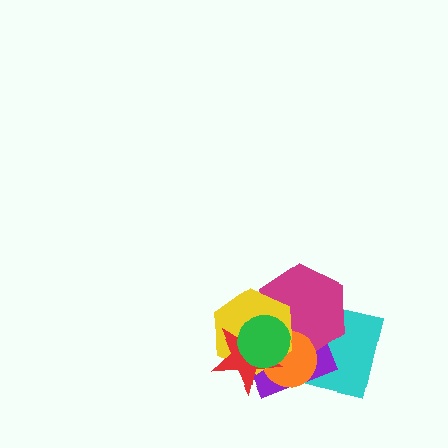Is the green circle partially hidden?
No, no other shape covers it.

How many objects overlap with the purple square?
6 objects overlap with the purple square.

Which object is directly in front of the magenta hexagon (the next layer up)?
The orange circle is directly in front of the magenta hexagon.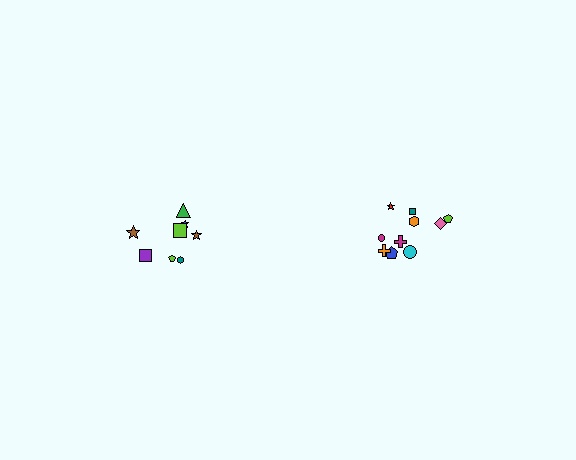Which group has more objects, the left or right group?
The right group.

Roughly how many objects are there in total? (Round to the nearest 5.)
Roughly 20 objects in total.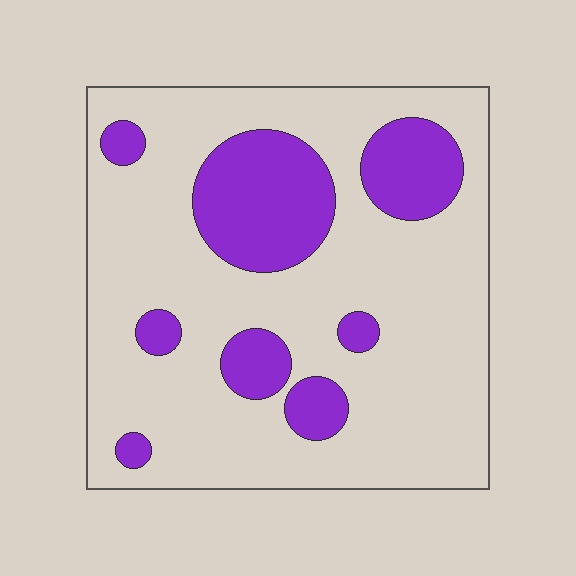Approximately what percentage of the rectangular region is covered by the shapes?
Approximately 25%.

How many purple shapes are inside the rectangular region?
8.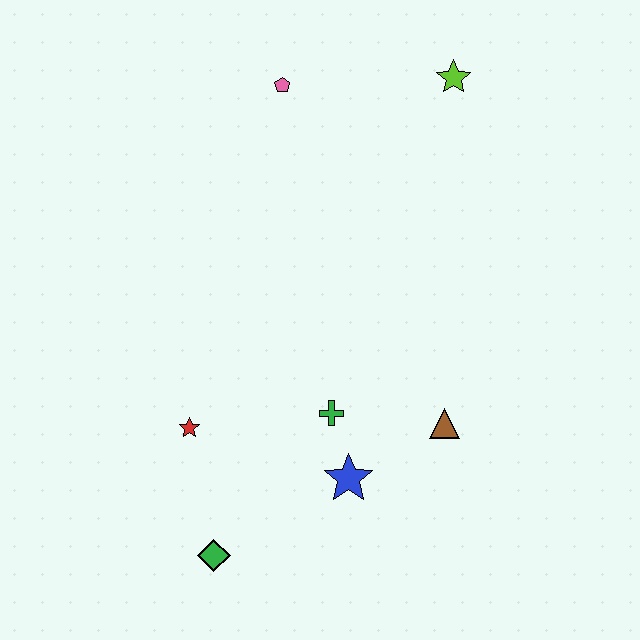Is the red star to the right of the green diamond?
No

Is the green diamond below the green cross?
Yes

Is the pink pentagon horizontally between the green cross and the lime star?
No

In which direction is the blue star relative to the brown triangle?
The blue star is to the left of the brown triangle.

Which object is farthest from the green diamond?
The lime star is farthest from the green diamond.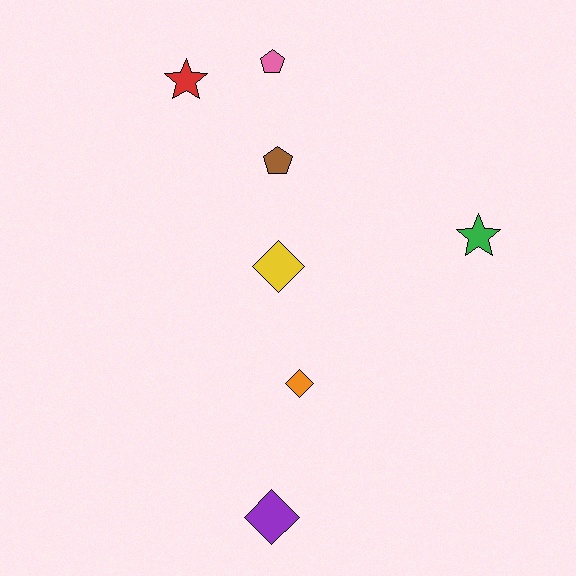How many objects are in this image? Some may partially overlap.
There are 7 objects.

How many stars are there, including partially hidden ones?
There are 2 stars.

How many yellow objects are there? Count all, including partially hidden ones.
There is 1 yellow object.